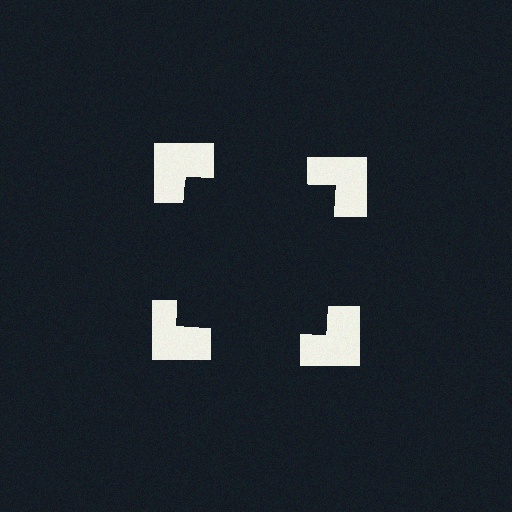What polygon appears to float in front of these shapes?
An illusory square — its edges are inferred from the aligned wedge cuts in the notched squares, not physically drawn.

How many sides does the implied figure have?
4 sides.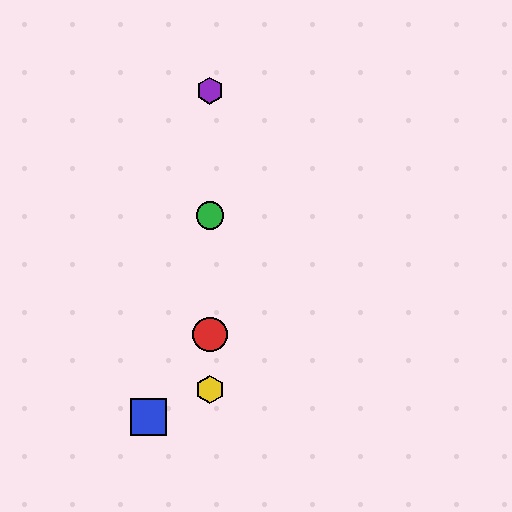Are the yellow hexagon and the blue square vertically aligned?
No, the yellow hexagon is at x≈210 and the blue square is at x≈148.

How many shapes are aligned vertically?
4 shapes (the red circle, the green circle, the yellow hexagon, the purple hexagon) are aligned vertically.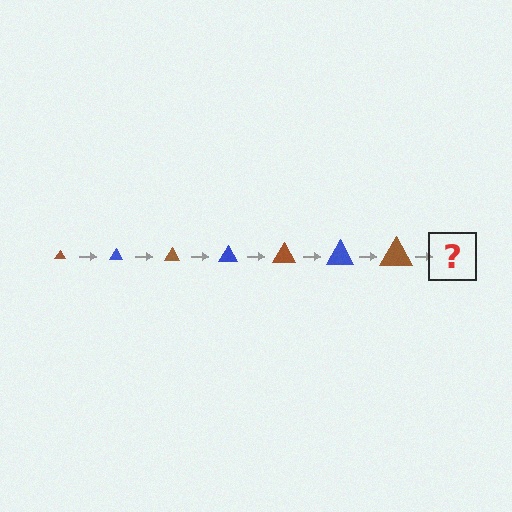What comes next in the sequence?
The next element should be a blue triangle, larger than the previous one.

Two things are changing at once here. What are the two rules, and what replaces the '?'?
The two rules are that the triangle grows larger each step and the color cycles through brown and blue. The '?' should be a blue triangle, larger than the previous one.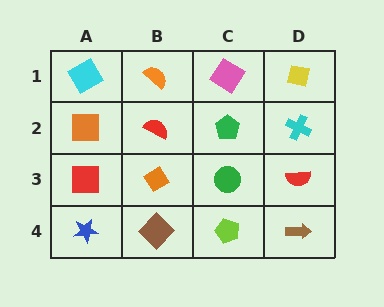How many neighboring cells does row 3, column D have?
3.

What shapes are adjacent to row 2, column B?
An orange semicircle (row 1, column B), an orange diamond (row 3, column B), an orange square (row 2, column A), a green pentagon (row 2, column C).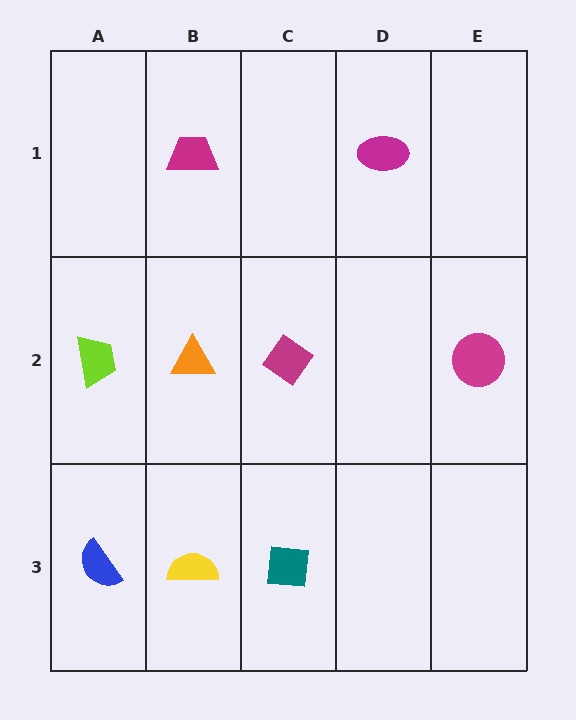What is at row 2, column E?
A magenta circle.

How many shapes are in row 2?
4 shapes.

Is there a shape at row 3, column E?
No, that cell is empty.